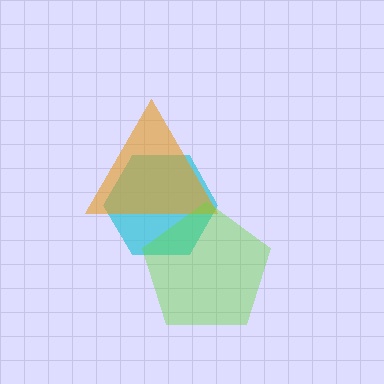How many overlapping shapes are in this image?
There are 3 overlapping shapes in the image.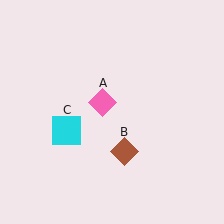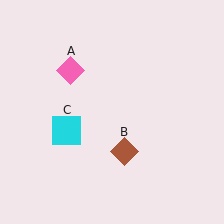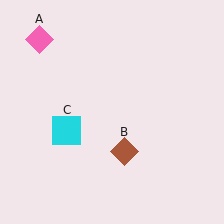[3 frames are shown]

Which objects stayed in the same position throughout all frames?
Brown diamond (object B) and cyan square (object C) remained stationary.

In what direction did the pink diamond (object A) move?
The pink diamond (object A) moved up and to the left.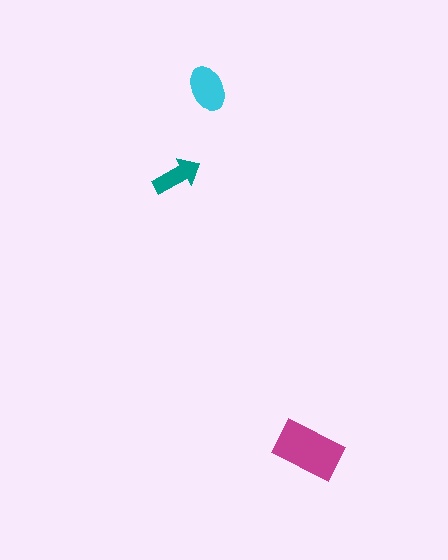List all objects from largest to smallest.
The magenta rectangle, the cyan ellipse, the teal arrow.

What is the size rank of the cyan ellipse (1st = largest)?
2nd.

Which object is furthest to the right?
The magenta rectangle is rightmost.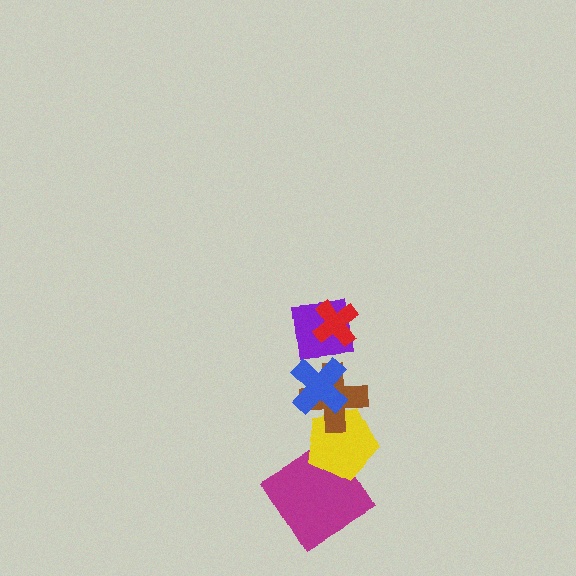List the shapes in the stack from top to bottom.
From top to bottom: the red cross, the purple square, the blue cross, the brown cross, the yellow pentagon, the magenta diamond.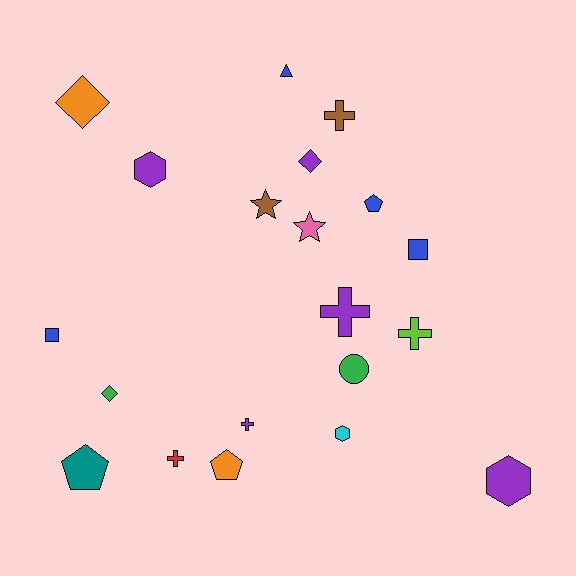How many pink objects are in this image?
There is 1 pink object.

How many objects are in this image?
There are 20 objects.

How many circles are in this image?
There is 1 circle.